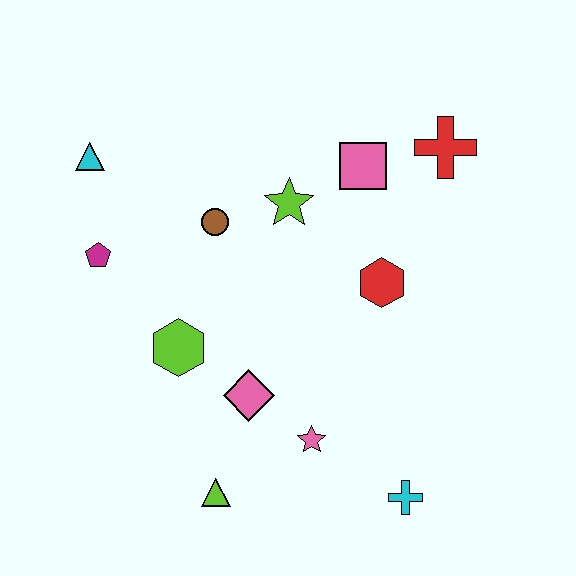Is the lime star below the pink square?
Yes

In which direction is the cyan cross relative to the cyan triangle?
The cyan cross is below the cyan triangle.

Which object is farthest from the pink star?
The cyan triangle is farthest from the pink star.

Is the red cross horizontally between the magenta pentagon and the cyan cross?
No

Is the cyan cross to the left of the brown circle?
No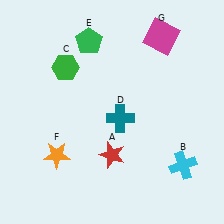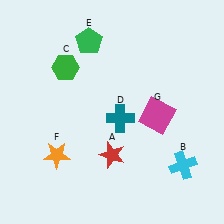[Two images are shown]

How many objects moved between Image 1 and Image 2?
1 object moved between the two images.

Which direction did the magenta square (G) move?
The magenta square (G) moved down.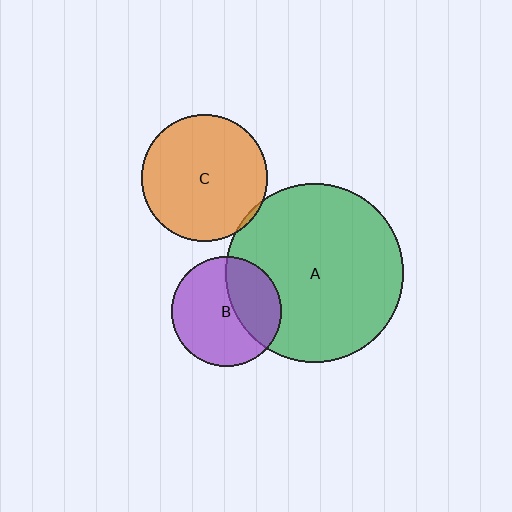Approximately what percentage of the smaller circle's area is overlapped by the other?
Approximately 5%.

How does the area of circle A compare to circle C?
Approximately 2.0 times.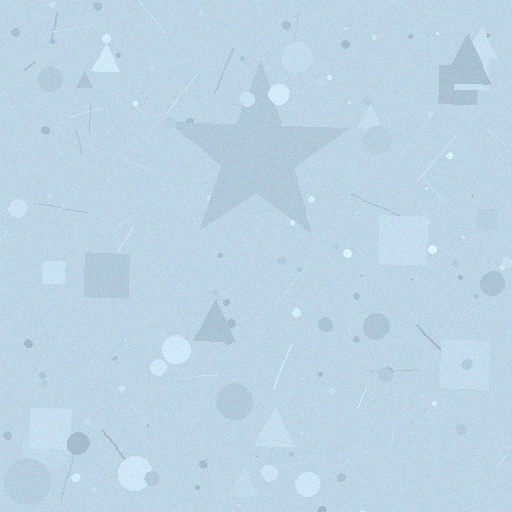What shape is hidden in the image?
A star is hidden in the image.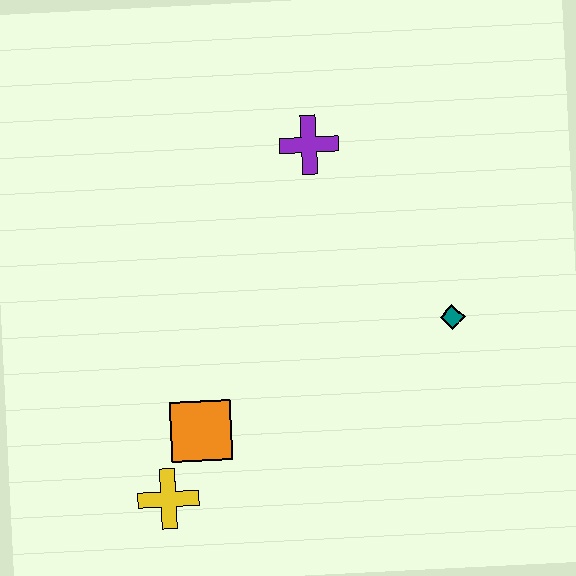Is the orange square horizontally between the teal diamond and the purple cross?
No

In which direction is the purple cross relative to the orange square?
The purple cross is above the orange square.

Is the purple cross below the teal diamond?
No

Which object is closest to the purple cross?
The teal diamond is closest to the purple cross.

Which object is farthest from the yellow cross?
The purple cross is farthest from the yellow cross.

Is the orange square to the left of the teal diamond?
Yes